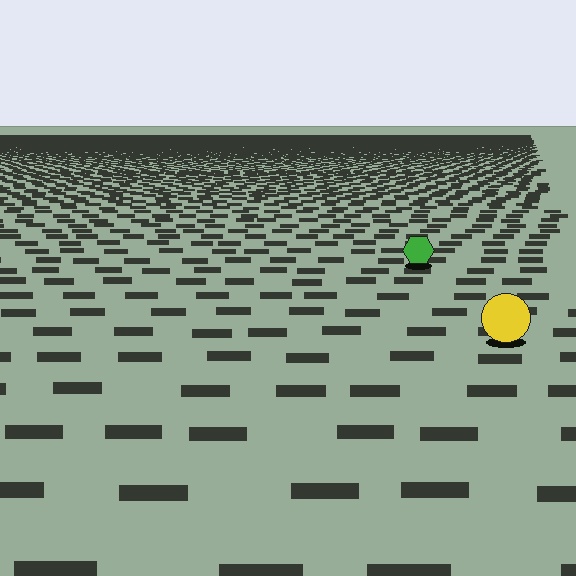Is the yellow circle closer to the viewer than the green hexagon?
Yes. The yellow circle is closer — you can tell from the texture gradient: the ground texture is coarser near it.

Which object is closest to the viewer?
The yellow circle is closest. The texture marks near it are larger and more spread out.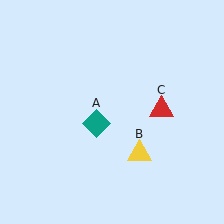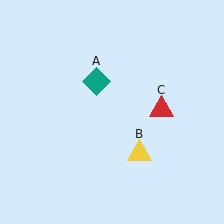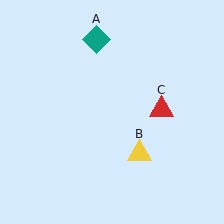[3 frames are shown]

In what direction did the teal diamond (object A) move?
The teal diamond (object A) moved up.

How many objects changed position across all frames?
1 object changed position: teal diamond (object A).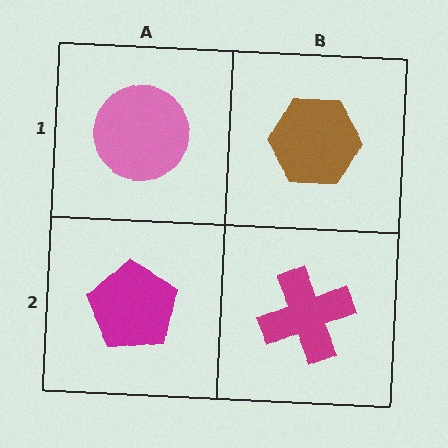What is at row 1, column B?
A brown hexagon.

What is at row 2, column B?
A magenta cross.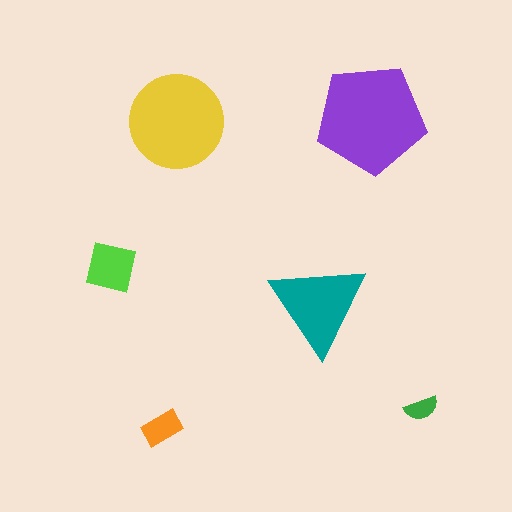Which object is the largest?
The purple pentagon.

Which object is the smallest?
The green semicircle.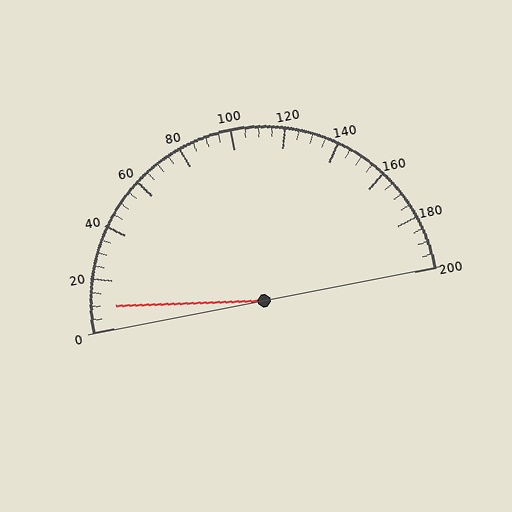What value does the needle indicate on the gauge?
The needle indicates approximately 10.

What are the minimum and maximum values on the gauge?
The gauge ranges from 0 to 200.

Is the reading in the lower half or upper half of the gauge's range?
The reading is in the lower half of the range (0 to 200).